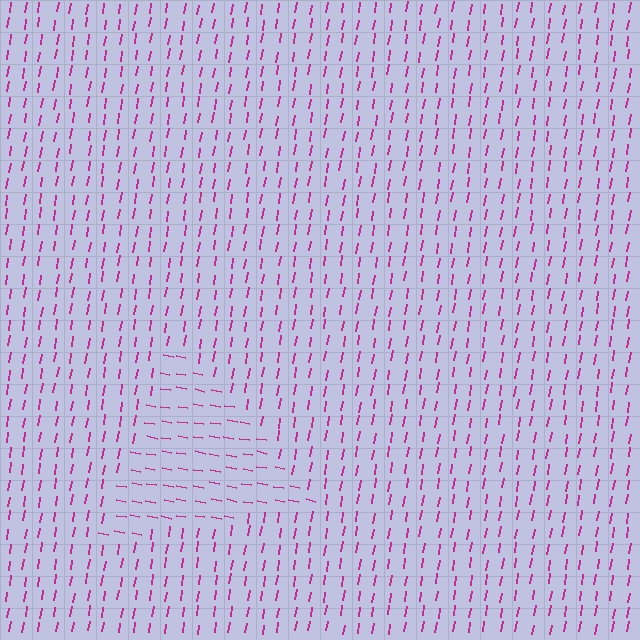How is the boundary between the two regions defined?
The boundary is defined purely by a change in line orientation (approximately 88 degrees difference). All lines are the same color and thickness.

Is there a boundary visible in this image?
Yes, there is a texture boundary formed by a change in line orientation.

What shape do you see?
I see a triangle.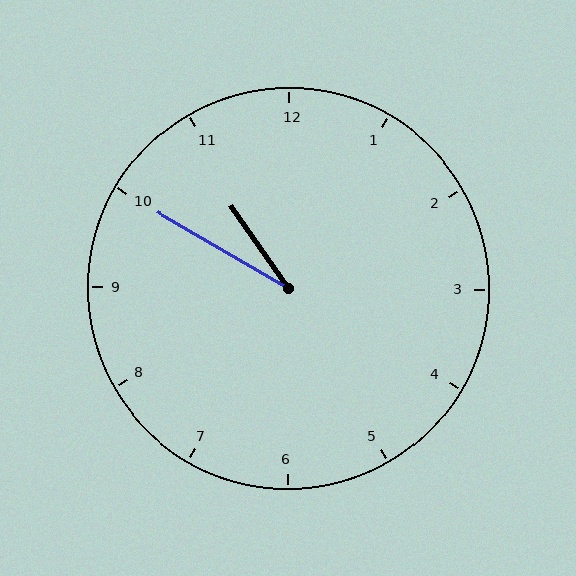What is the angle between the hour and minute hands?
Approximately 25 degrees.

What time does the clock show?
10:50.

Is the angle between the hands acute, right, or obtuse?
It is acute.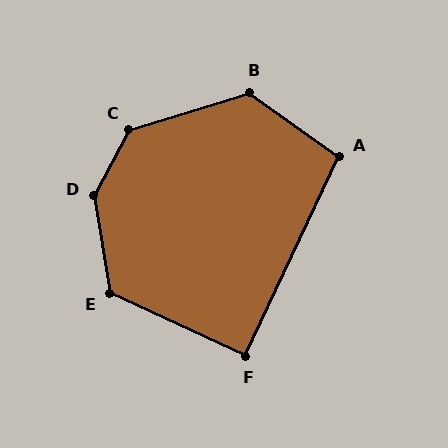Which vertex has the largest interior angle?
D, at approximately 142 degrees.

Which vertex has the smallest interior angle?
F, at approximately 91 degrees.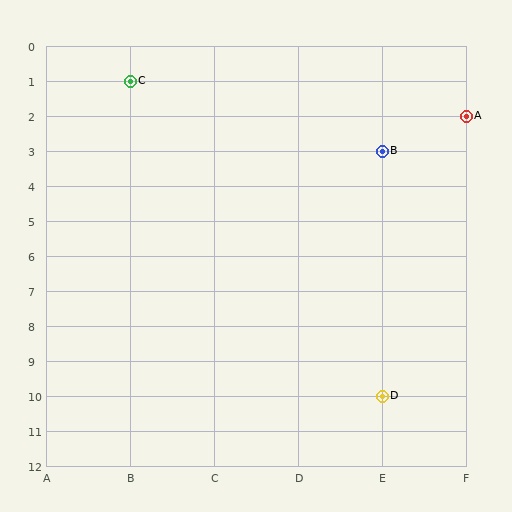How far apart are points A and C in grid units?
Points A and C are 4 columns and 1 row apart (about 4.1 grid units diagonally).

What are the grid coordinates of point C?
Point C is at grid coordinates (B, 1).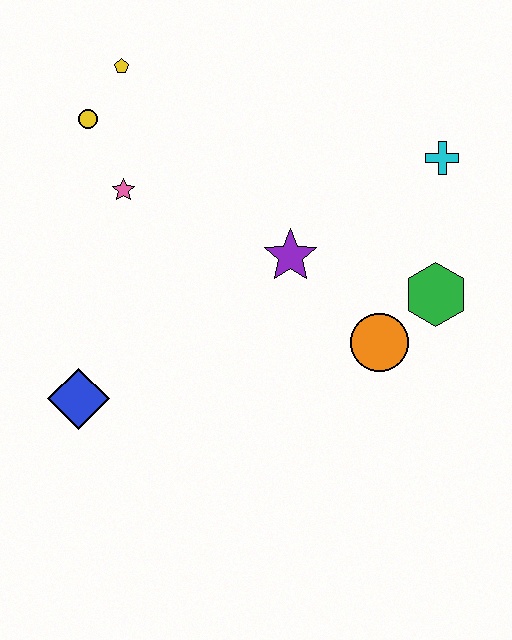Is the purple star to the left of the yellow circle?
No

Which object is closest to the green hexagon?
The orange circle is closest to the green hexagon.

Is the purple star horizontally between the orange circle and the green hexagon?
No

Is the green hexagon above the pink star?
No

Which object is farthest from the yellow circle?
The green hexagon is farthest from the yellow circle.